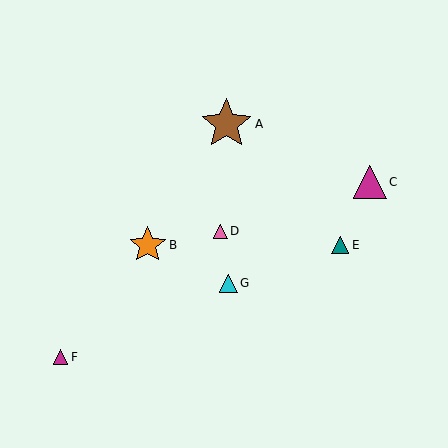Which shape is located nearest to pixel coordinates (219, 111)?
The brown star (labeled A) at (226, 124) is nearest to that location.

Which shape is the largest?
The brown star (labeled A) is the largest.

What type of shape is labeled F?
Shape F is a magenta triangle.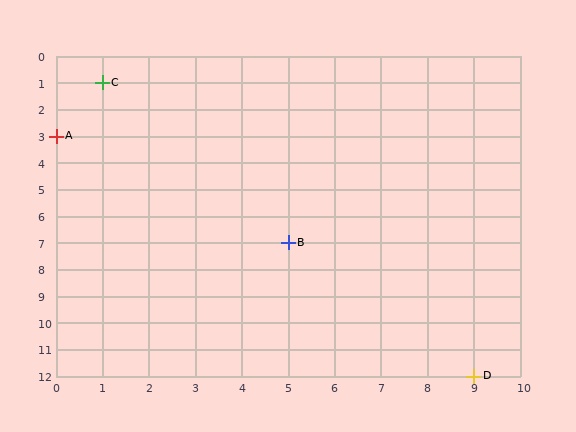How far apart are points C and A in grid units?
Points C and A are 1 column and 2 rows apart (about 2.2 grid units diagonally).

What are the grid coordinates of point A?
Point A is at grid coordinates (0, 3).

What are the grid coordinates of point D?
Point D is at grid coordinates (9, 12).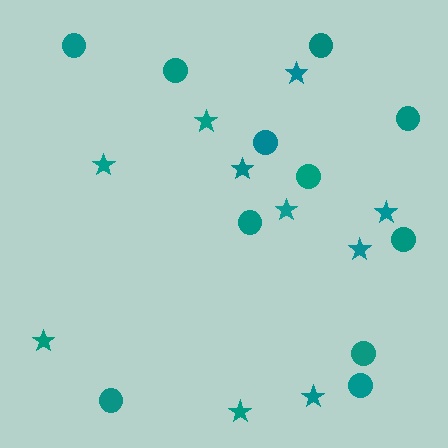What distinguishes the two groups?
There are 2 groups: one group of stars (10) and one group of circles (11).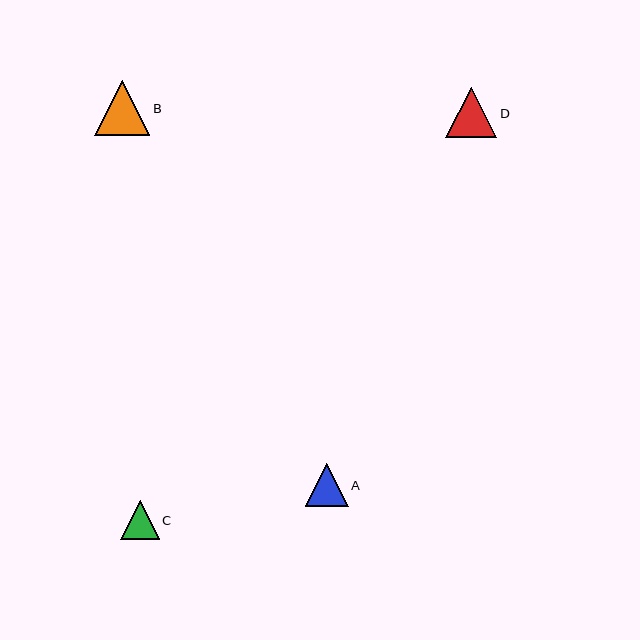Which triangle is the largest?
Triangle B is the largest with a size of approximately 55 pixels.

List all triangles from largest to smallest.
From largest to smallest: B, D, A, C.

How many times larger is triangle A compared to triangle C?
Triangle A is approximately 1.1 times the size of triangle C.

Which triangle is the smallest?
Triangle C is the smallest with a size of approximately 39 pixels.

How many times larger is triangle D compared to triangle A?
Triangle D is approximately 1.2 times the size of triangle A.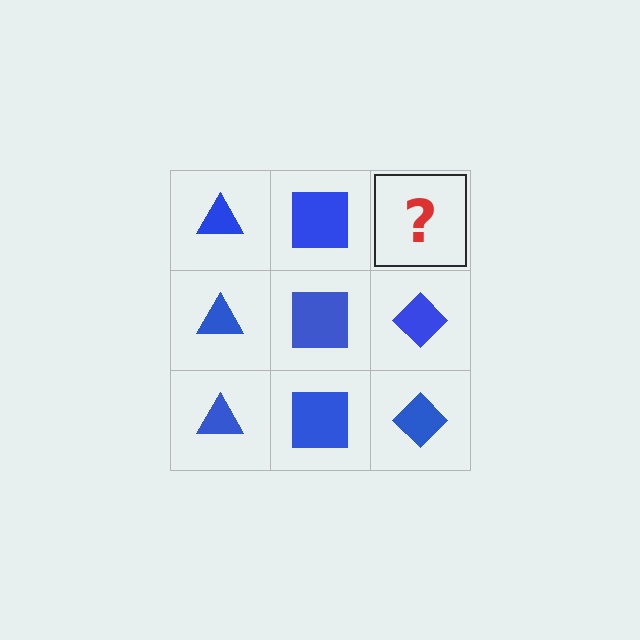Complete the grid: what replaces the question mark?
The question mark should be replaced with a blue diamond.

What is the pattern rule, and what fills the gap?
The rule is that each column has a consistent shape. The gap should be filled with a blue diamond.